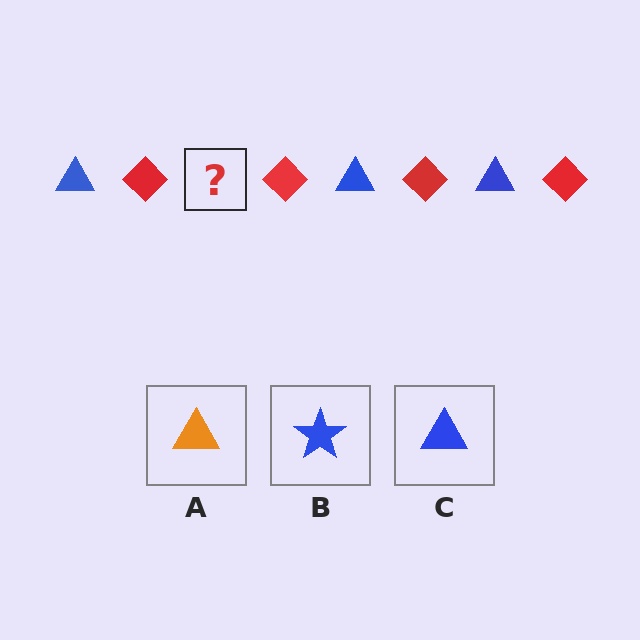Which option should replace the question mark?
Option C.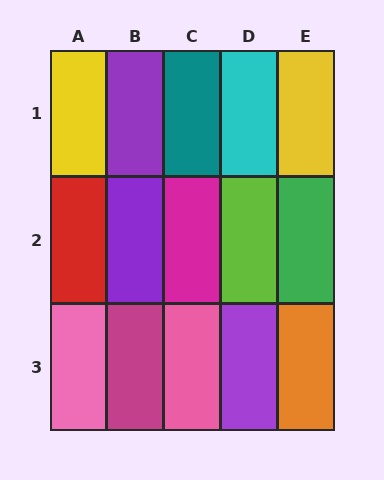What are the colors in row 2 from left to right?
Red, purple, magenta, lime, green.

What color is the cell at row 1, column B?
Purple.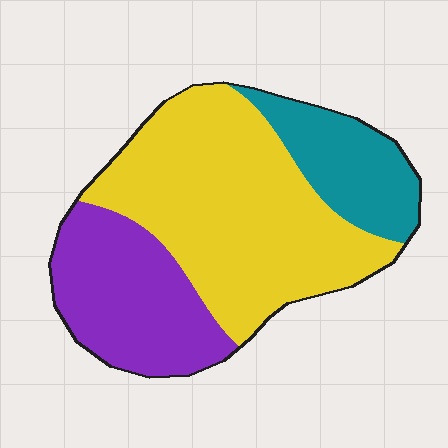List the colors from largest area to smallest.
From largest to smallest: yellow, purple, teal.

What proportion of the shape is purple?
Purple covers 28% of the shape.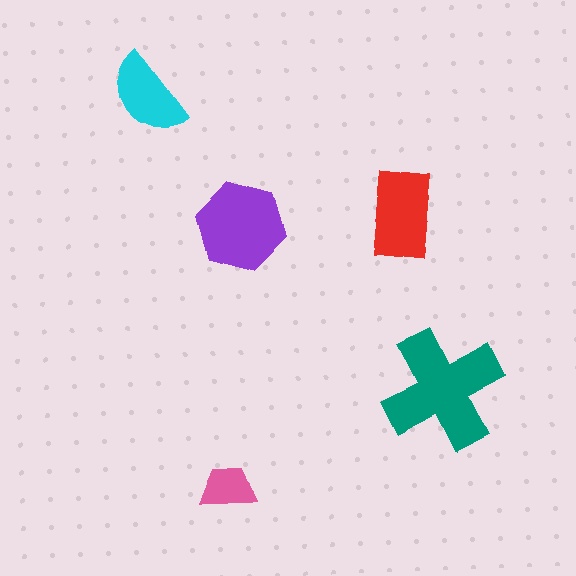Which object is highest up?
The cyan semicircle is topmost.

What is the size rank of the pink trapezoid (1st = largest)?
5th.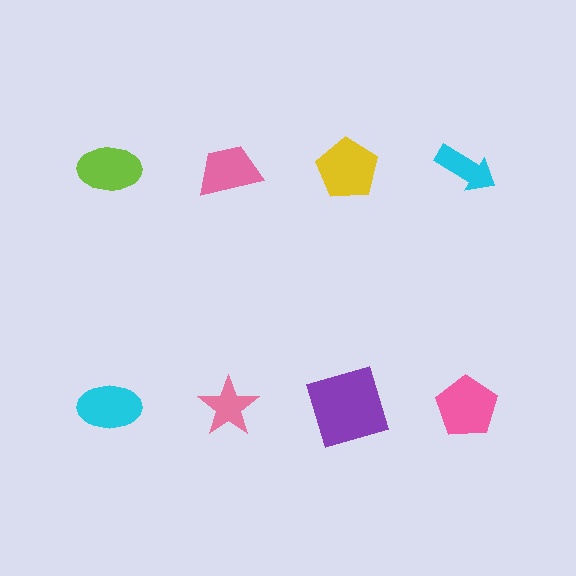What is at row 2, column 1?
A cyan ellipse.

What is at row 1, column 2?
A pink trapezoid.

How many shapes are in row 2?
4 shapes.